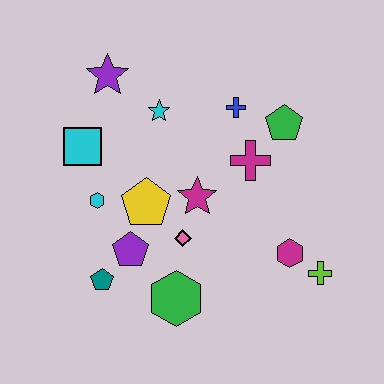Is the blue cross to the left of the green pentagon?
Yes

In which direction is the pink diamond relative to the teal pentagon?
The pink diamond is to the right of the teal pentagon.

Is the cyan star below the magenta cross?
No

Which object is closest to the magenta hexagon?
The lime cross is closest to the magenta hexagon.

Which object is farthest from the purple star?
The lime cross is farthest from the purple star.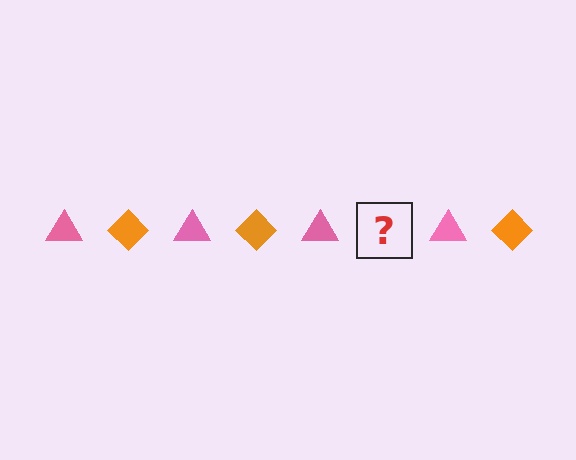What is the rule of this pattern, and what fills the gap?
The rule is that the pattern alternates between pink triangle and orange diamond. The gap should be filled with an orange diamond.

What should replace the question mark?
The question mark should be replaced with an orange diamond.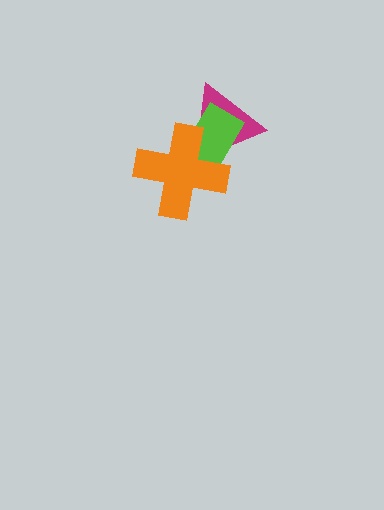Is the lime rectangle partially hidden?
Yes, it is partially covered by another shape.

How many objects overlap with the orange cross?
2 objects overlap with the orange cross.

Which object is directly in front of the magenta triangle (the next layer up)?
The lime rectangle is directly in front of the magenta triangle.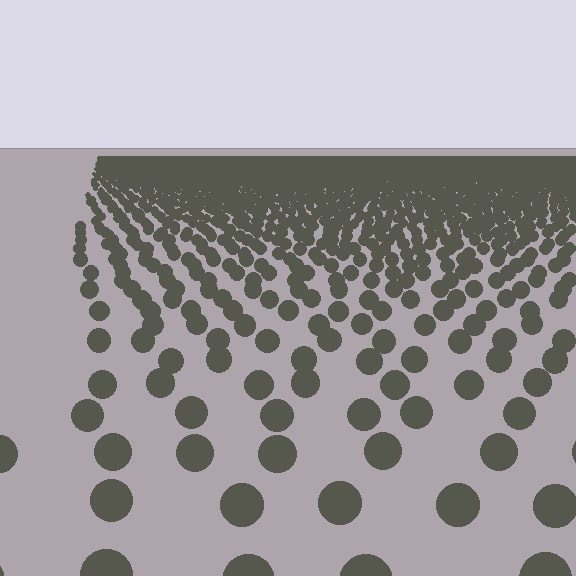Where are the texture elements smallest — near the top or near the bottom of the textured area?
Near the top.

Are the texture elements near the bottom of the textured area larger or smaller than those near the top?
Larger. Near the bottom, elements are closer to the viewer and appear at a bigger on-screen size.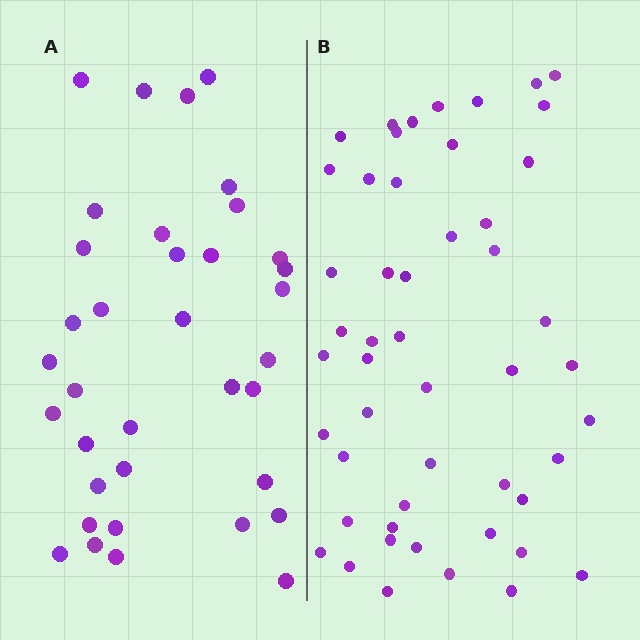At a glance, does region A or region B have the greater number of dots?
Region B (the right region) has more dots.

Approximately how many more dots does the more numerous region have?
Region B has approximately 15 more dots than region A.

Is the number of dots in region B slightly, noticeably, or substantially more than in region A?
Region B has noticeably more, but not dramatically so. The ratio is roughly 1.4 to 1.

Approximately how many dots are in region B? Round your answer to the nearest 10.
About 50 dots.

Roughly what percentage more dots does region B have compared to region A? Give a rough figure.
About 40% more.